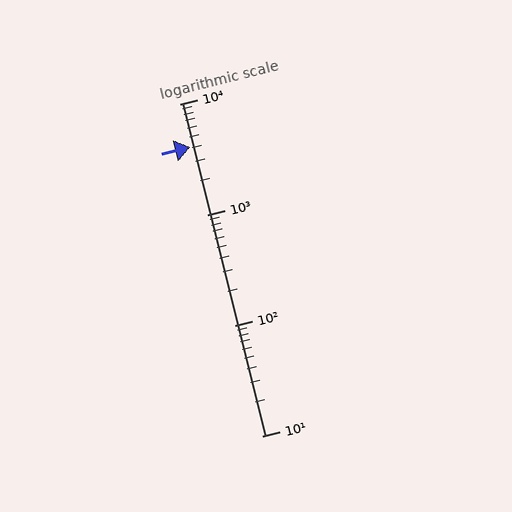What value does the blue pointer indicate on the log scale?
The pointer indicates approximately 4100.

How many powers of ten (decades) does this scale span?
The scale spans 3 decades, from 10 to 10000.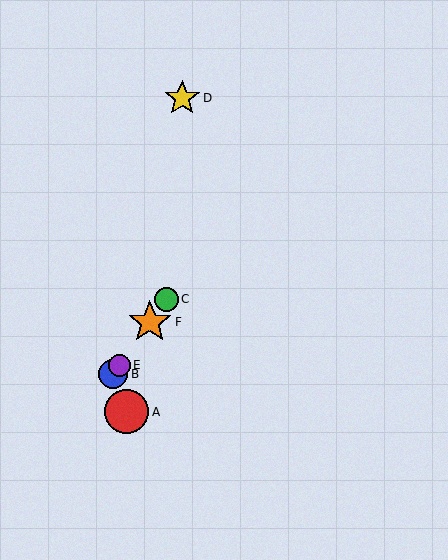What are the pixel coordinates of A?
Object A is at (127, 412).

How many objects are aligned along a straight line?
4 objects (B, C, E, F) are aligned along a straight line.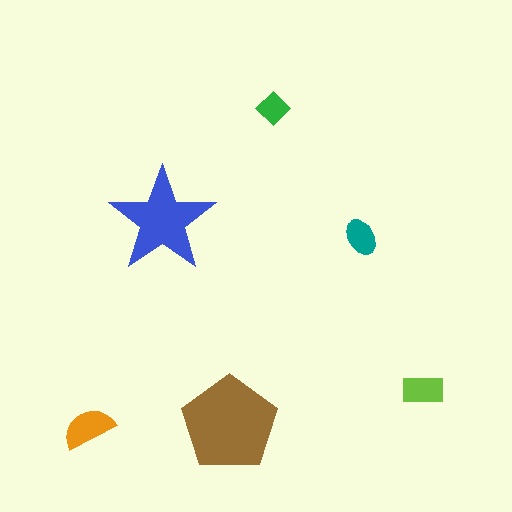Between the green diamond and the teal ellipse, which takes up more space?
The teal ellipse.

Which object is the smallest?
The green diamond.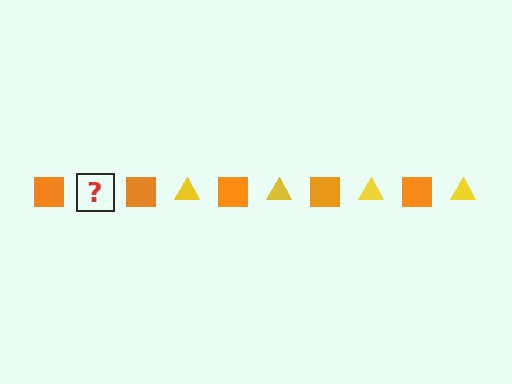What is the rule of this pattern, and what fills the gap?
The rule is that the pattern alternates between orange square and yellow triangle. The gap should be filled with a yellow triangle.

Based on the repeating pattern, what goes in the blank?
The blank should be a yellow triangle.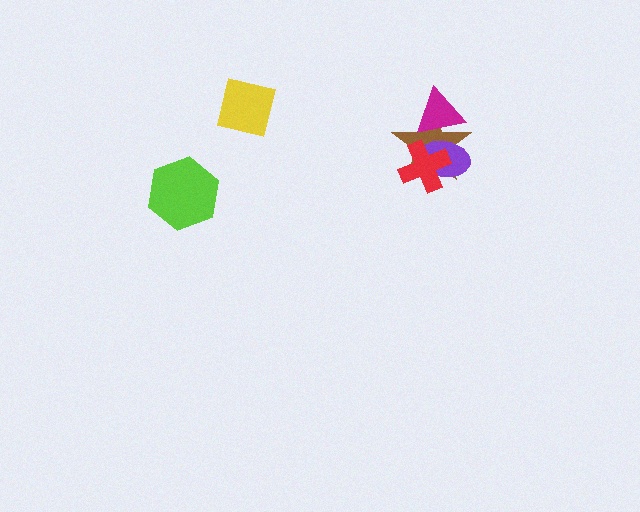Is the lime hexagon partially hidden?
No, no other shape covers it.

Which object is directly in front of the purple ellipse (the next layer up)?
The red cross is directly in front of the purple ellipse.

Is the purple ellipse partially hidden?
Yes, it is partially covered by another shape.